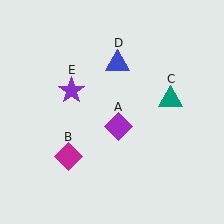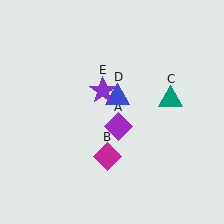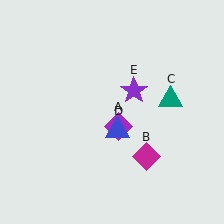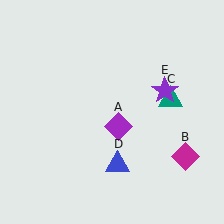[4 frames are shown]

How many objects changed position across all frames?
3 objects changed position: magenta diamond (object B), blue triangle (object D), purple star (object E).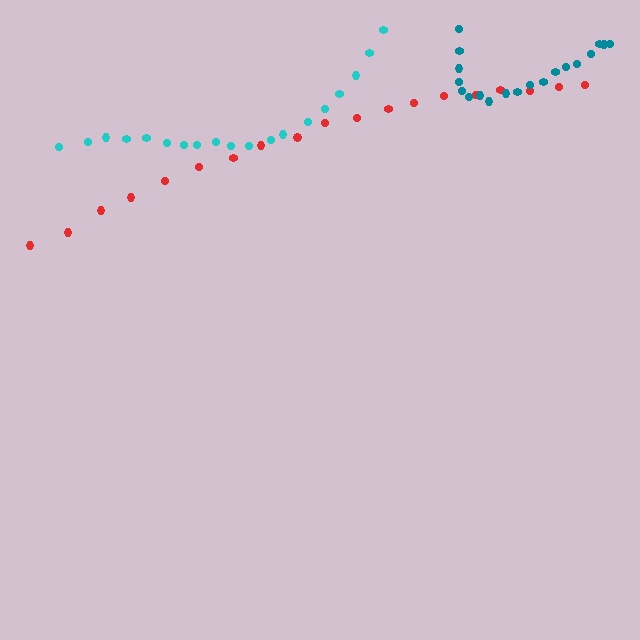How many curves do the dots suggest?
There are 3 distinct paths.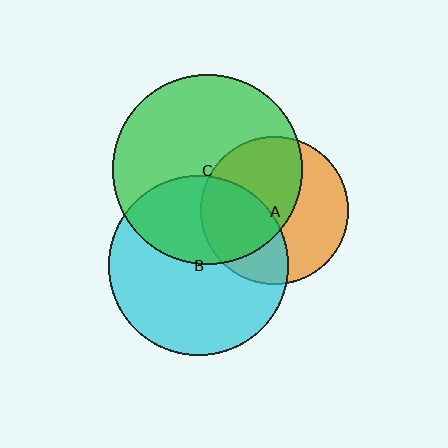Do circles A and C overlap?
Yes.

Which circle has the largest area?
Circle C (green).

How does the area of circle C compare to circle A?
Approximately 1.7 times.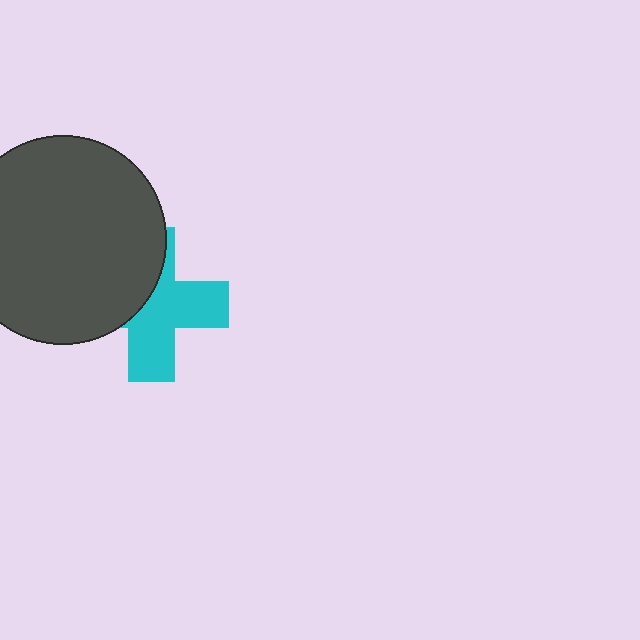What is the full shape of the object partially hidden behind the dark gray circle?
The partially hidden object is a cyan cross.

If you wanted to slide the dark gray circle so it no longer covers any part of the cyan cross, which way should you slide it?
Slide it left — that is the most direct way to separate the two shapes.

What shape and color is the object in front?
The object in front is a dark gray circle.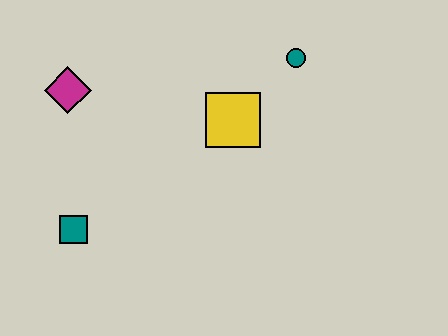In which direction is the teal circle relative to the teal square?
The teal circle is to the right of the teal square.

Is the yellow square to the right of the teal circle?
No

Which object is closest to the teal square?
The magenta diamond is closest to the teal square.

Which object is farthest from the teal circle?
The teal square is farthest from the teal circle.